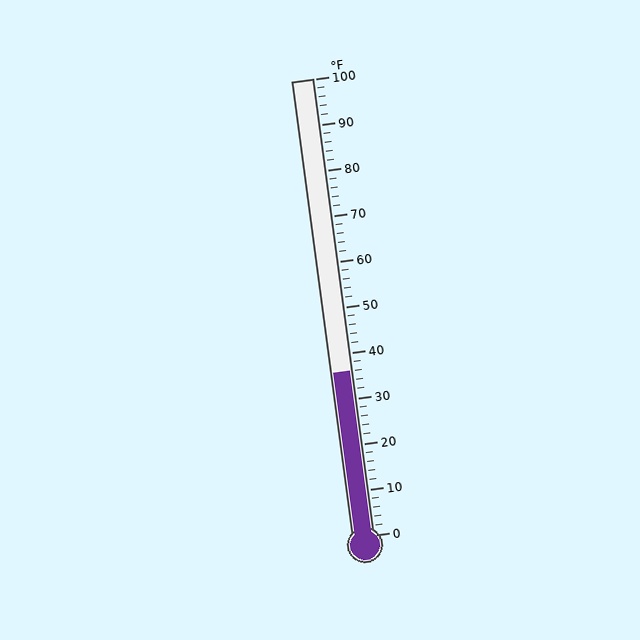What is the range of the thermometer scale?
The thermometer scale ranges from 0°F to 100°F.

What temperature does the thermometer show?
The thermometer shows approximately 36°F.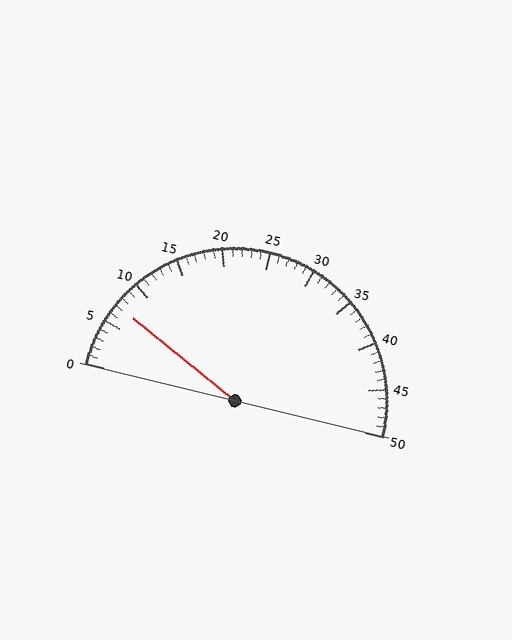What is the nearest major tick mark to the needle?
The nearest major tick mark is 5.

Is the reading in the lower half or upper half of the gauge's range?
The reading is in the lower half of the range (0 to 50).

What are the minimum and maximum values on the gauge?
The gauge ranges from 0 to 50.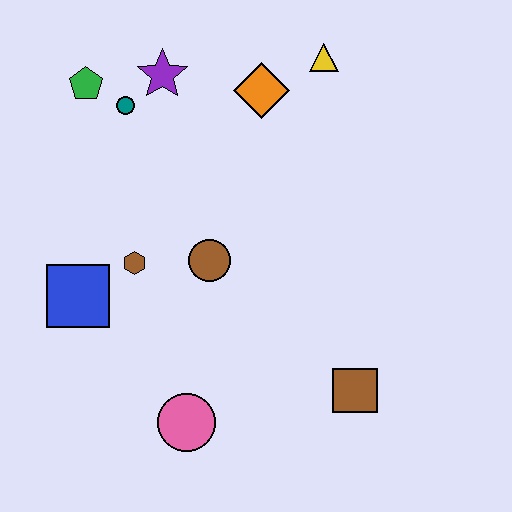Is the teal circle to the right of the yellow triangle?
No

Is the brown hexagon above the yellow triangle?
No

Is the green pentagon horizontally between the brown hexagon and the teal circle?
No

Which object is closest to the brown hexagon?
The blue square is closest to the brown hexagon.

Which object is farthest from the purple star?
The brown square is farthest from the purple star.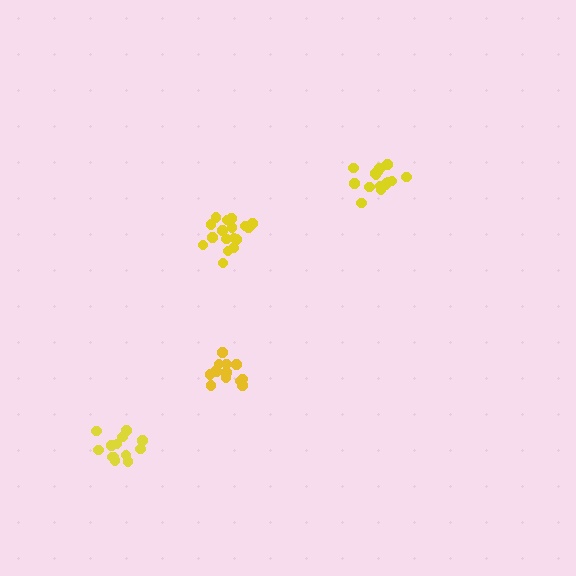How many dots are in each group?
Group 1: 13 dots, Group 2: 13 dots, Group 3: 16 dots, Group 4: 17 dots (59 total).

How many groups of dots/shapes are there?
There are 4 groups.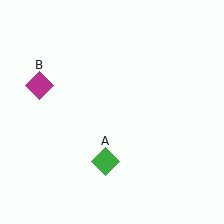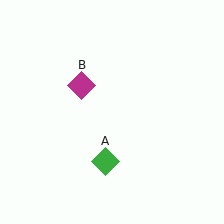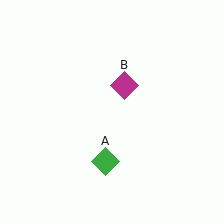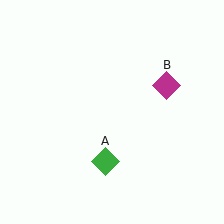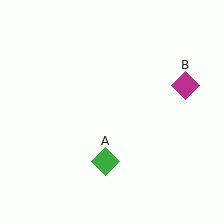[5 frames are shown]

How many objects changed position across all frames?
1 object changed position: magenta diamond (object B).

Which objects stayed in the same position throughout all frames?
Green diamond (object A) remained stationary.